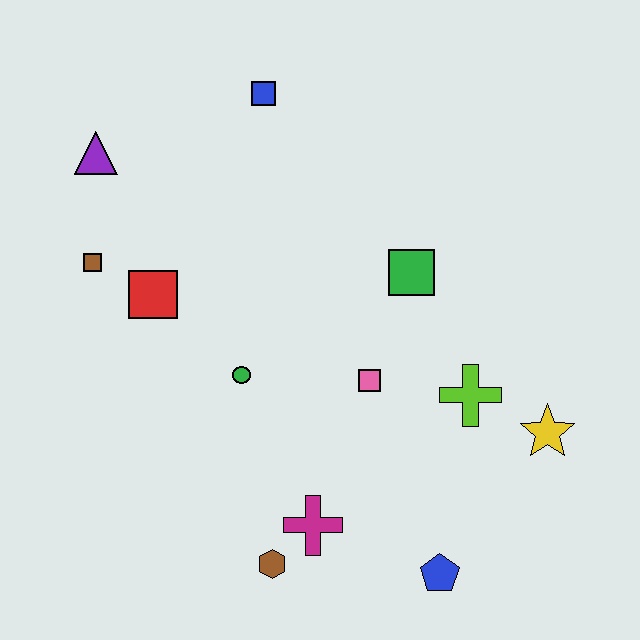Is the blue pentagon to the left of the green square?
No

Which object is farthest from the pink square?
The purple triangle is farthest from the pink square.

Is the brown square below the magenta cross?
No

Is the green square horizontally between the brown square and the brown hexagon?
No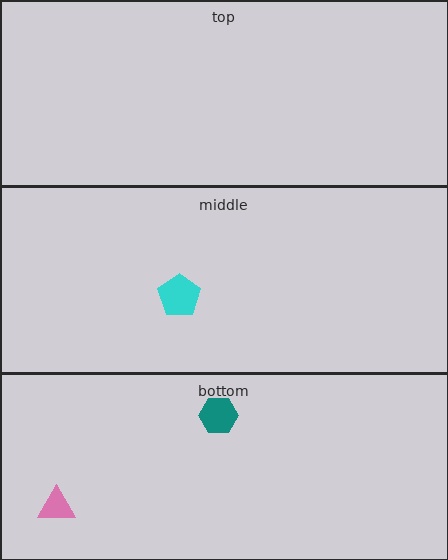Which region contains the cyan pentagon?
The middle region.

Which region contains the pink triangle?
The bottom region.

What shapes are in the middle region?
The cyan pentagon.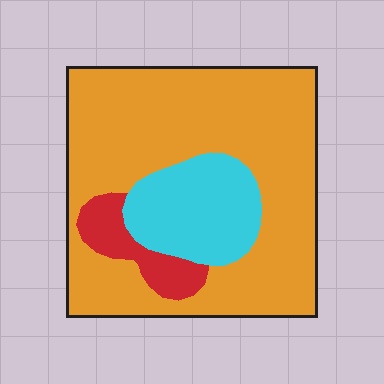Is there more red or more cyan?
Cyan.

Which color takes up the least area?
Red, at roughly 10%.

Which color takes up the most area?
Orange, at roughly 75%.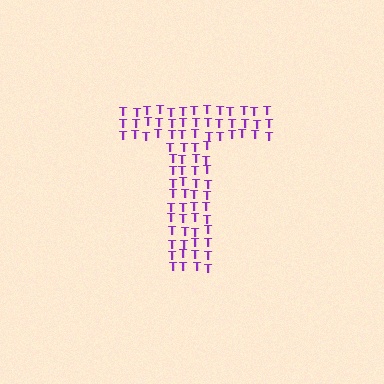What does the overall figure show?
The overall figure shows the letter T.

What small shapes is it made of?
It is made of small letter T's.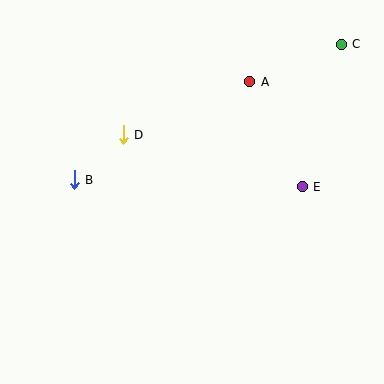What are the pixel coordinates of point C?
Point C is at (341, 44).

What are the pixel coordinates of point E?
Point E is at (302, 187).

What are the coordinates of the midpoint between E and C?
The midpoint between E and C is at (322, 116).